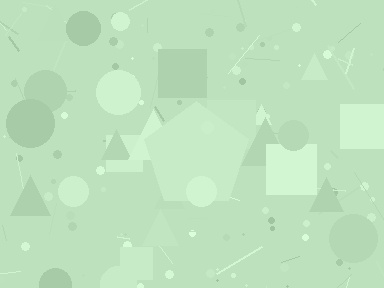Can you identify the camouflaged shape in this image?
The camouflaged shape is a pentagon.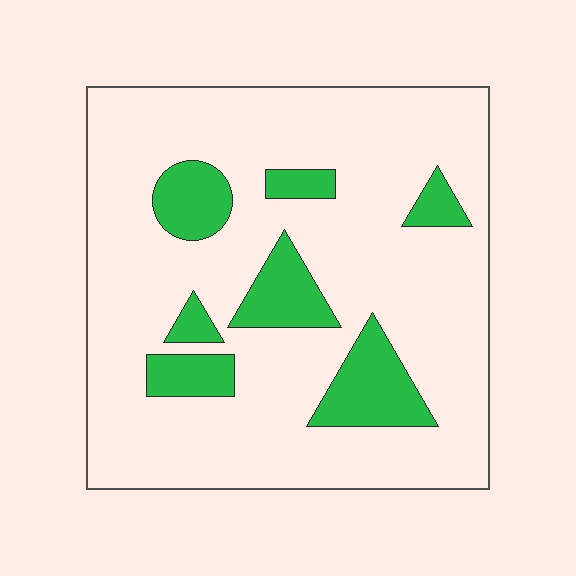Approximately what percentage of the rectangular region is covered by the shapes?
Approximately 15%.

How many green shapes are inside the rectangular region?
7.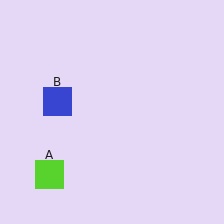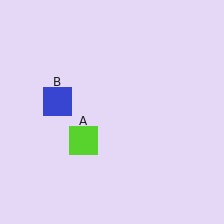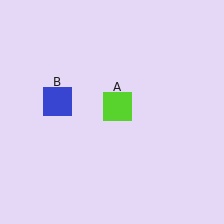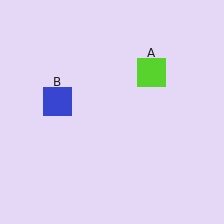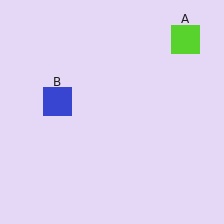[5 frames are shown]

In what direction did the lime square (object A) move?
The lime square (object A) moved up and to the right.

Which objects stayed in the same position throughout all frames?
Blue square (object B) remained stationary.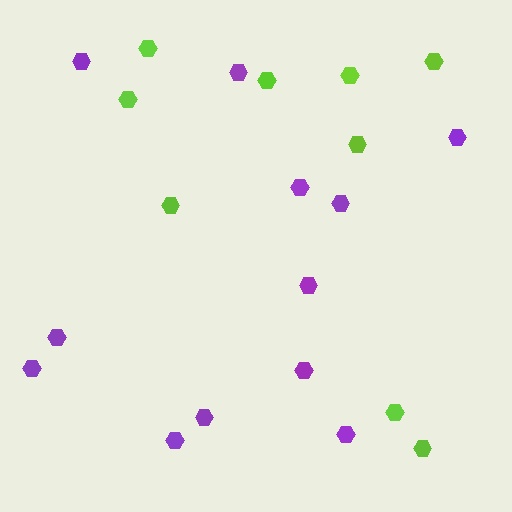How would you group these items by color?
There are 2 groups: one group of purple hexagons (12) and one group of lime hexagons (9).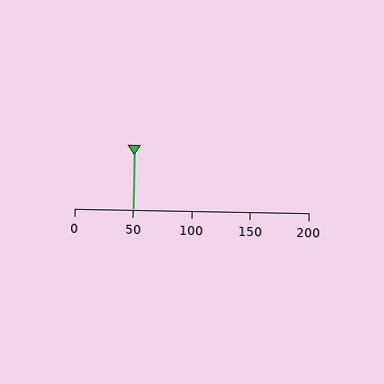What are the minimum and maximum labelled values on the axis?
The axis runs from 0 to 200.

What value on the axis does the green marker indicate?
The marker indicates approximately 50.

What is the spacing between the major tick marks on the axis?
The major ticks are spaced 50 apart.